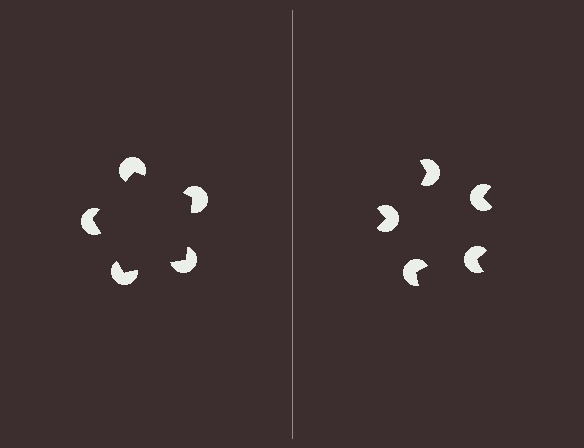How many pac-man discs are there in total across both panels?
10 — 5 on each side.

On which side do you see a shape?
An illusory pentagon appears on the left side. On the right side the wedge cuts are rotated, so no coherent shape forms.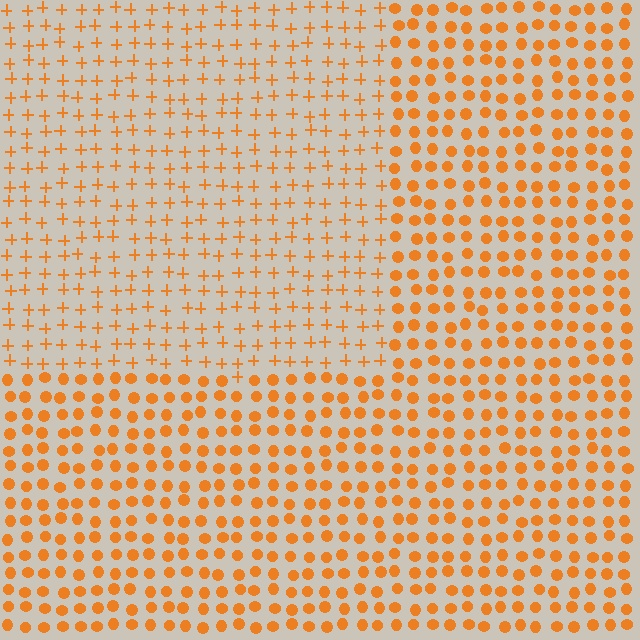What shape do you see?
I see a rectangle.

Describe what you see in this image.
The image is filled with small orange elements arranged in a uniform grid. A rectangle-shaped region contains plus signs, while the surrounding area contains circles. The boundary is defined purely by the change in element shape.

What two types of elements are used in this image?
The image uses plus signs inside the rectangle region and circles outside it.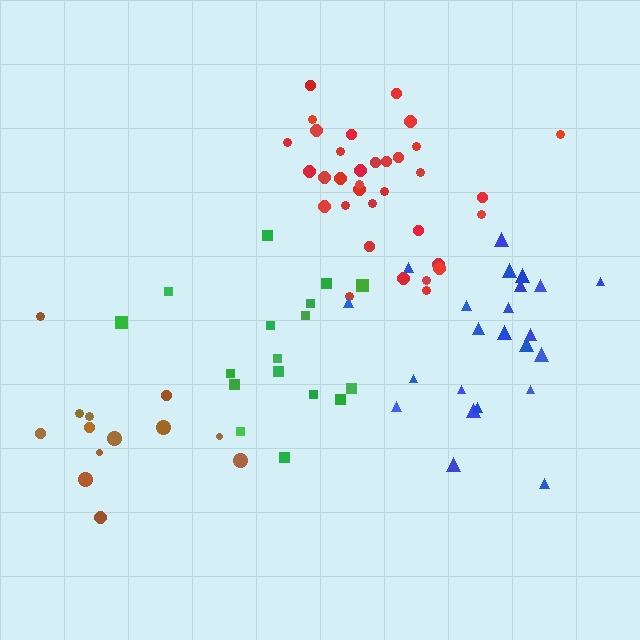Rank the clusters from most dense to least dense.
red, blue, green, brown.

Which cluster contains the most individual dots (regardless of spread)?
Red (34).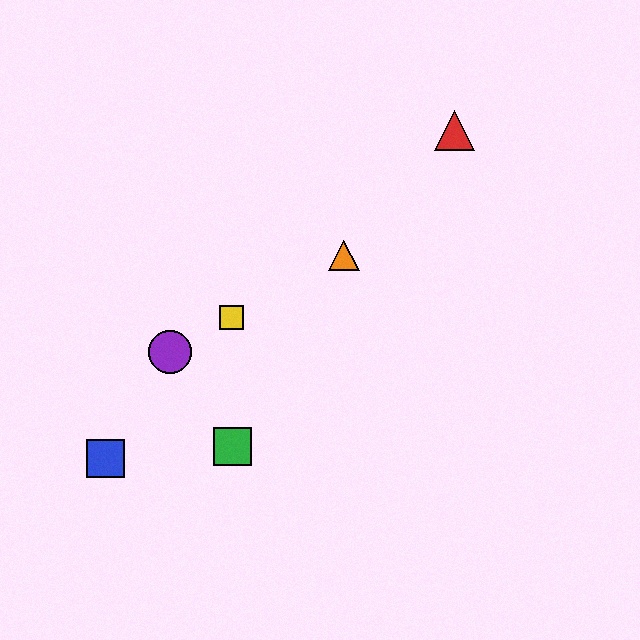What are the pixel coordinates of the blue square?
The blue square is at (106, 458).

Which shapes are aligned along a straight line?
The yellow square, the purple circle, the orange triangle are aligned along a straight line.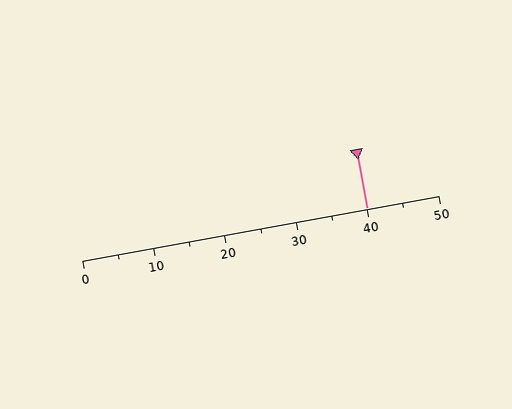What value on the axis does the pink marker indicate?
The marker indicates approximately 40.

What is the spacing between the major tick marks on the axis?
The major ticks are spaced 10 apart.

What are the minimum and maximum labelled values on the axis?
The axis runs from 0 to 50.